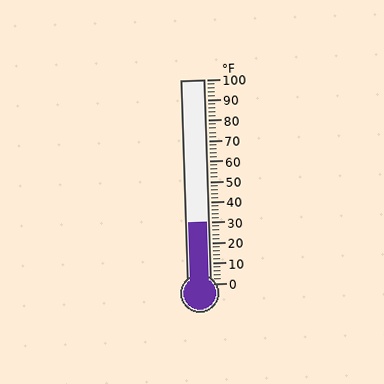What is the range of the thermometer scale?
The thermometer scale ranges from 0°F to 100°F.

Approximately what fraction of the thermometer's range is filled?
The thermometer is filled to approximately 30% of its range.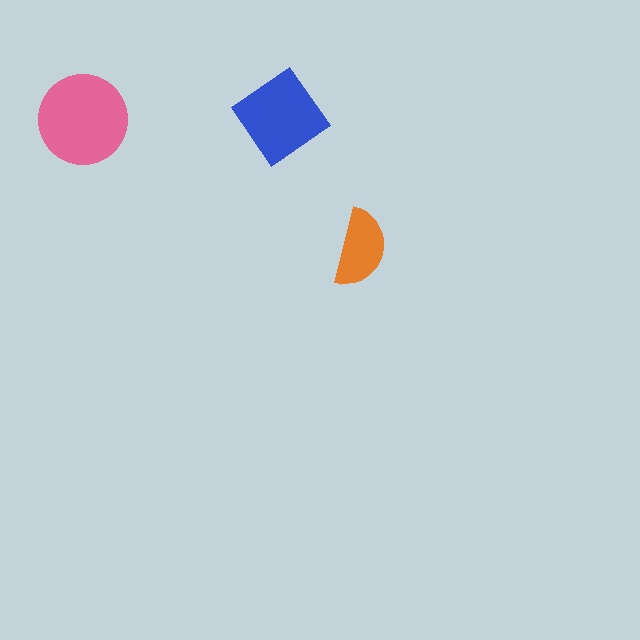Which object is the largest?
The pink circle.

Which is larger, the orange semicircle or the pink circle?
The pink circle.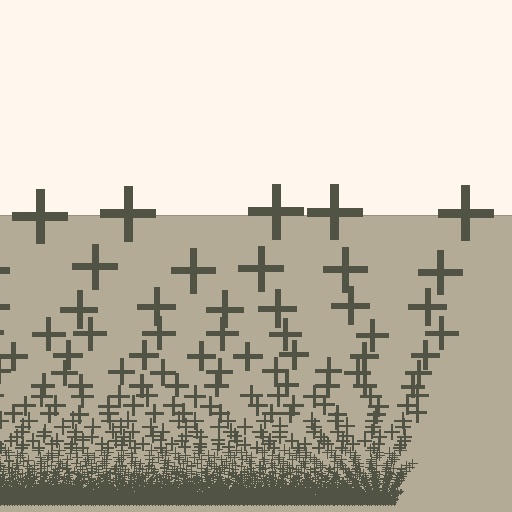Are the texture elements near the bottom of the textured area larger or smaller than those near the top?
Smaller. The gradient is inverted — elements near the bottom are smaller and denser.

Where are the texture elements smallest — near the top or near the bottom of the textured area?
Near the bottom.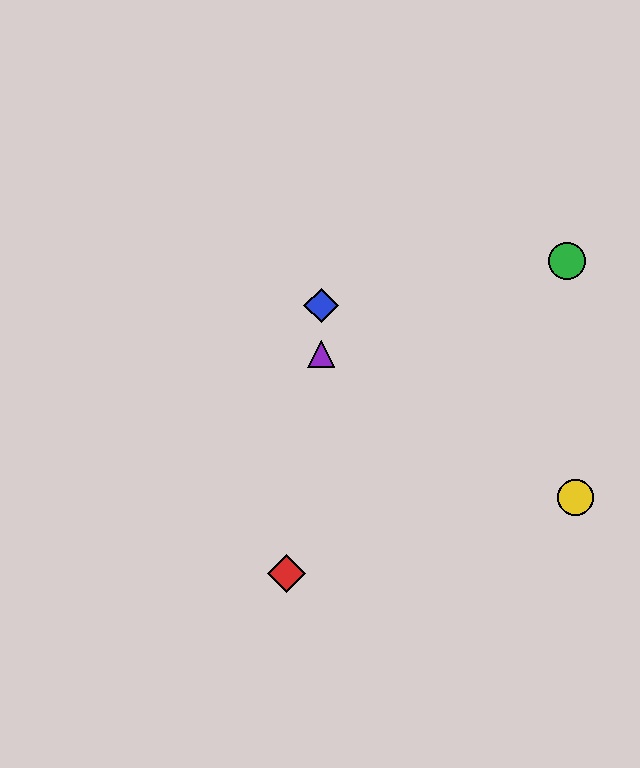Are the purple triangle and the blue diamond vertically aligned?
Yes, both are at x≈321.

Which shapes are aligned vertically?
The blue diamond, the purple triangle are aligned vertically.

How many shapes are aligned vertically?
2 shapes (the blue diamond, the purple triangle) are aligned vertically.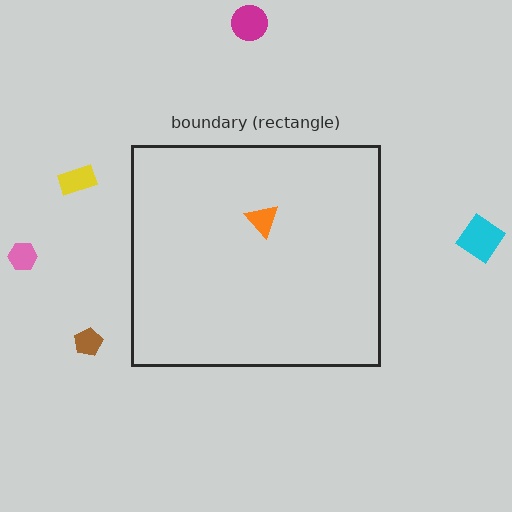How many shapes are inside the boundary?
1 inside, 5 outside.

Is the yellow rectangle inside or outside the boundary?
Outside.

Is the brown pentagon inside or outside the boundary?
Outside.